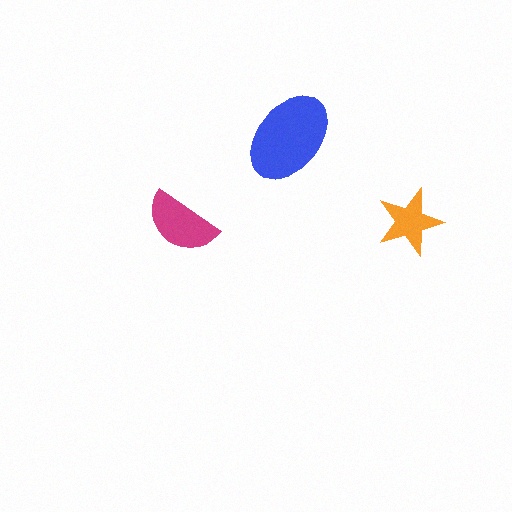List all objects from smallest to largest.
The orange star, the magenta semicircle, the blue ellipse.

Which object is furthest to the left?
The magenta semicircle is leftmost.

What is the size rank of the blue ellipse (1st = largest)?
1st.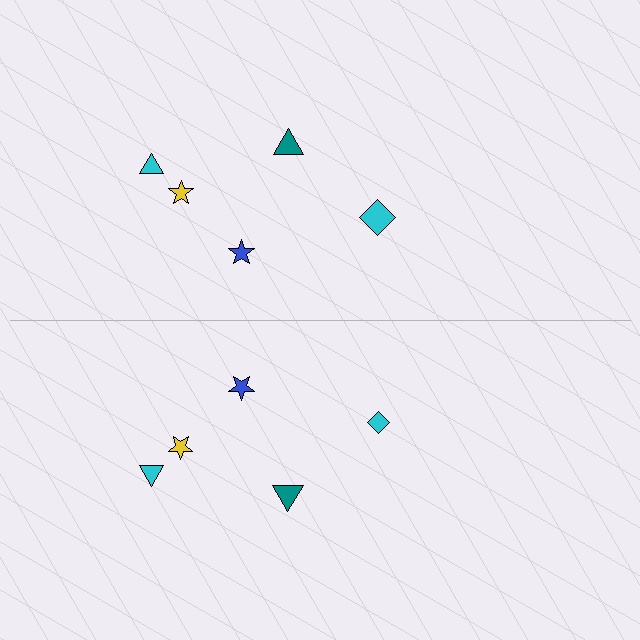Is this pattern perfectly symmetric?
No, the pattern is not perfectly symmetric. The cyan diamond on the bottom side has a different size than its mirror counterpart.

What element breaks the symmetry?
The cyan diamond on the bottom side has a different size than its mirror counterpart.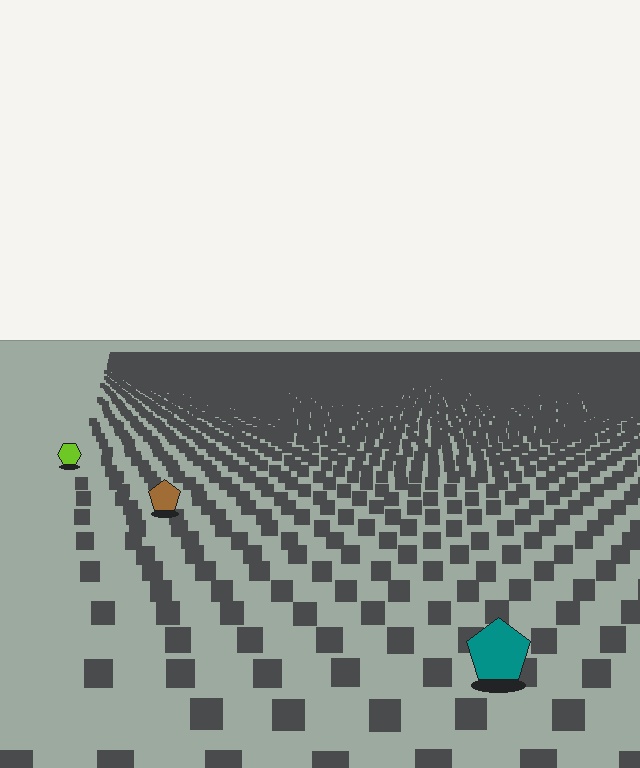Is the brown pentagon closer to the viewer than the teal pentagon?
No. The teal pentagon is closer — you can tell from the texture gradient: the ground texture is coarser near it.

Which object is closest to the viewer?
The teal pentagon is closest. The texture marks near it are larger and more spread out.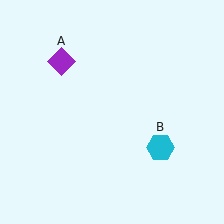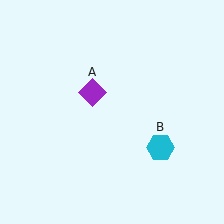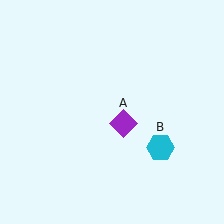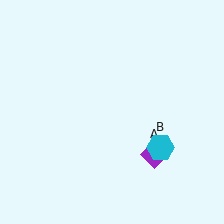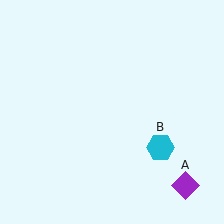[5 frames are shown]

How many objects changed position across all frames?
1 object changed position: purple diamond (object A).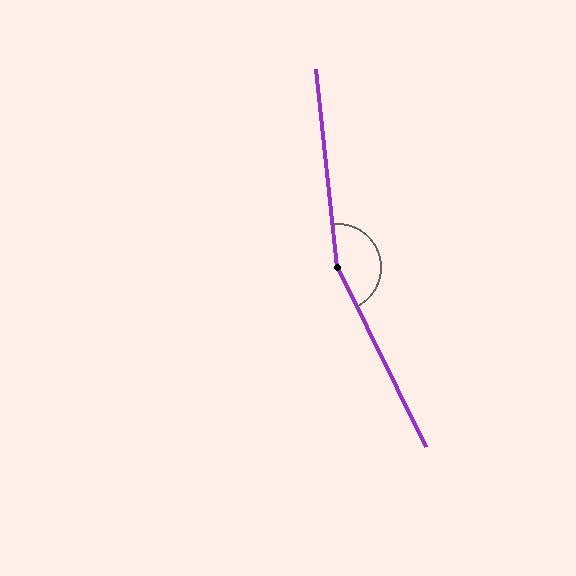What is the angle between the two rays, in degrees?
Approximately 160 degrees.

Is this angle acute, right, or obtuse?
It is obtuse.